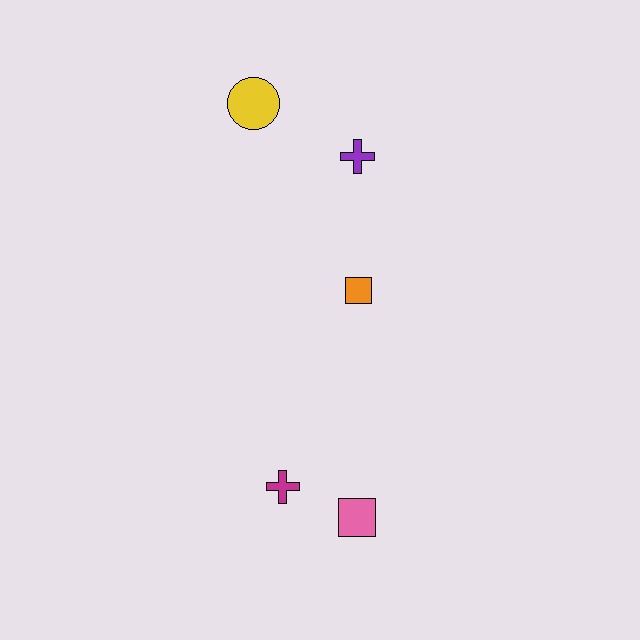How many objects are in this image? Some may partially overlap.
There are 5 objects.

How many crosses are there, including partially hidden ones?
There are 2 crosses.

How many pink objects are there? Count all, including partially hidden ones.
There is 1 pink object.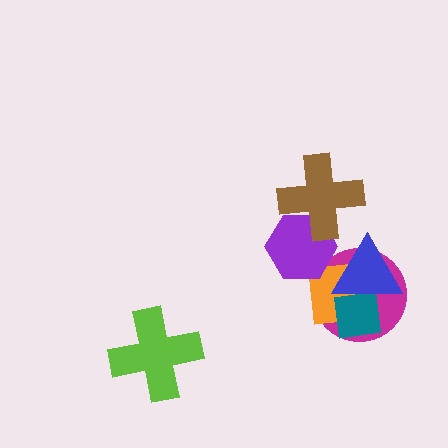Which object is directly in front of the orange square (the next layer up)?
The teal square is directly in front of the orange square.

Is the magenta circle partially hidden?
Yes, it is partially covered by another shape.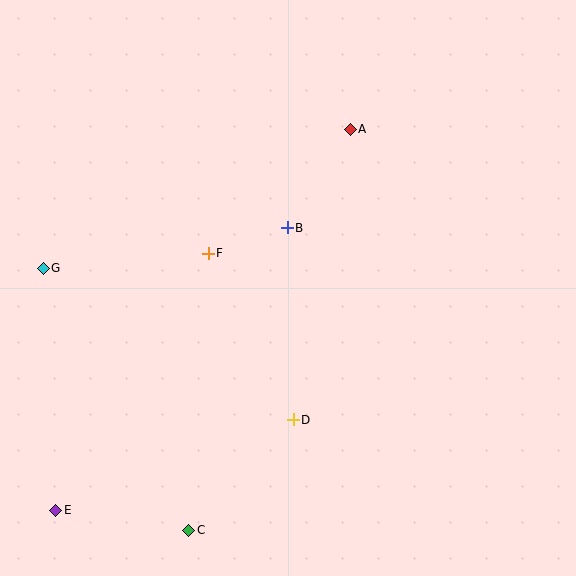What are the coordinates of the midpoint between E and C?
The midpoint between E and C is at (122, 520).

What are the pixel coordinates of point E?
Point E is at (56, 510).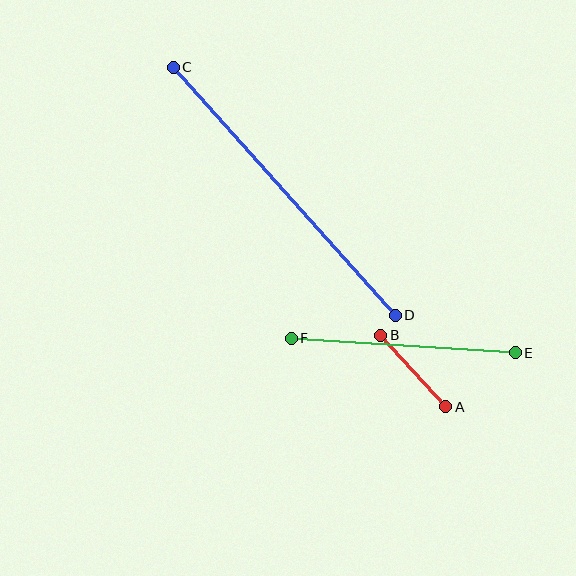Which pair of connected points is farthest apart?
Points C and D are farthest apart.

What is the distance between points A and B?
The distance is approximately 97 pixels.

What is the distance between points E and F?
The distance is approximately 224 pixels.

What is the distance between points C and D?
The distance is approximately 333 pixels.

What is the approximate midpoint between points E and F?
The midpoint is at approximately (403, 346) pixels.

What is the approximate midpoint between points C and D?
The midpoint is at approximately (284, 191) pixels.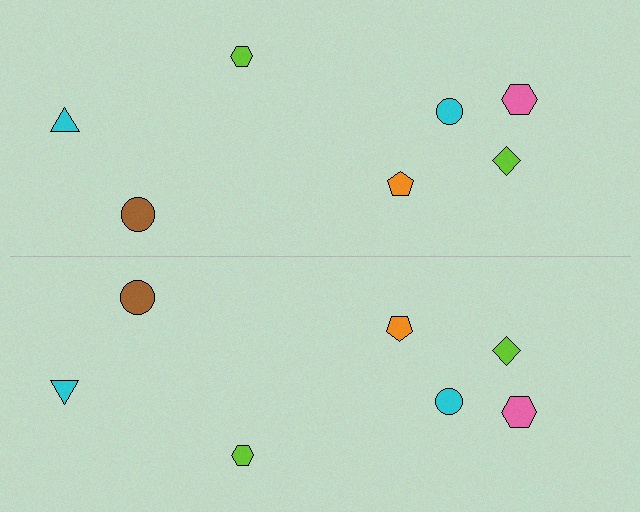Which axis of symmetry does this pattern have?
The pattern has a horizontal axis of symmetry running through the center of the image.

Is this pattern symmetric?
Yes, this pattern has bilateral (reflection) symmetry.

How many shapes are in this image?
There are 14 shapes in this image.